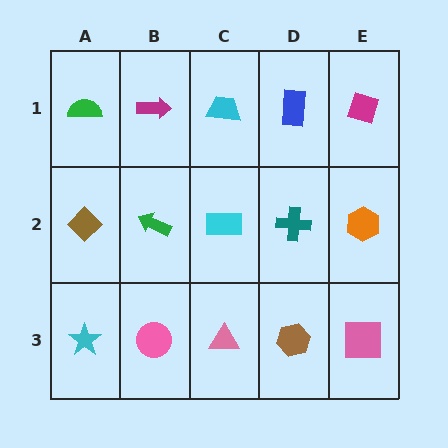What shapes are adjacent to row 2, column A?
A green semicircle (row 1, column A), a cyan star (row 3, column A), a green arrow (row 2, column B).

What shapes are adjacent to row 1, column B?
A green arrow (row 2, column B), a green semicircle (row 1, column A), a cyan trapezoid (row 1, column C).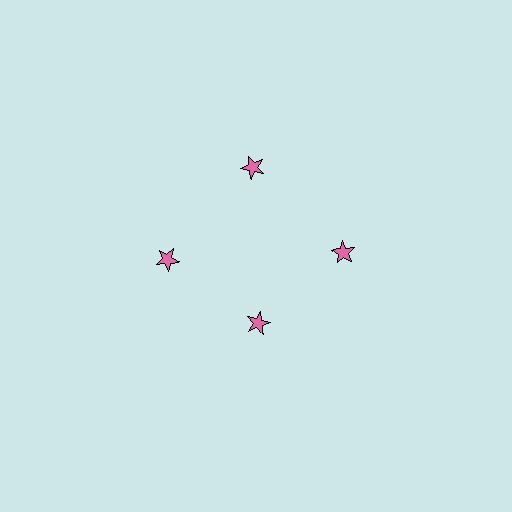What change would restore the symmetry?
The symmetry would be restored by moving it outward, back onto the ring so that all 4 stars sit at equal angles and equal distance from the center.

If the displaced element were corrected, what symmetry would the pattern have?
It would have 4-fold rotational symmetry — the pattern would map onto itself every 90 degrees.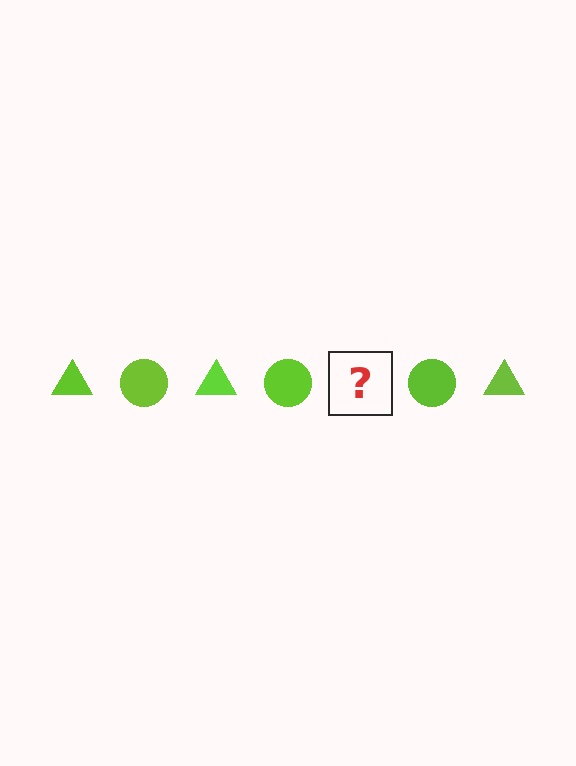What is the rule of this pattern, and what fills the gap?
The rule is that the pattern cycles through triangle, circle shapes in lime. The gap should be filled with a lime triangle.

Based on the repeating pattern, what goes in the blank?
The blank should be a lime triangle.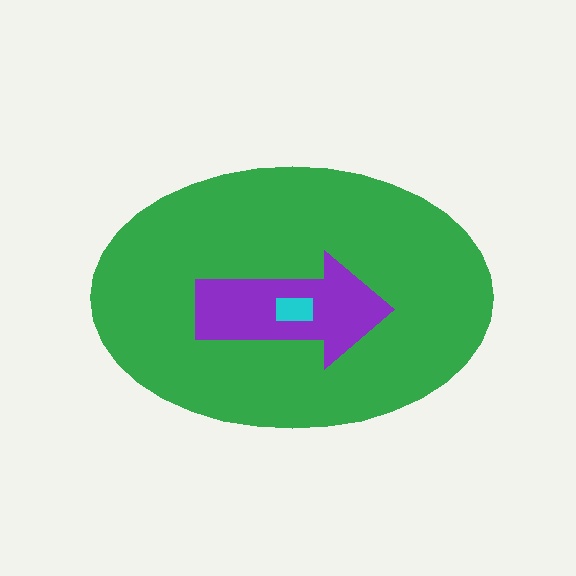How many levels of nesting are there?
3.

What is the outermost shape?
The green ellipse.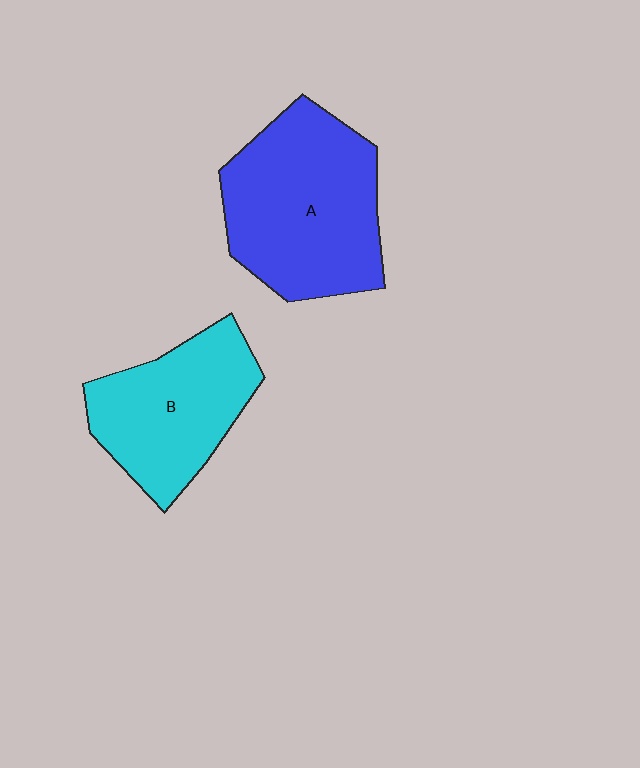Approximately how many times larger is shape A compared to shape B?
Approximately 1.3 times.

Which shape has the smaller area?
Shape B (cyan).